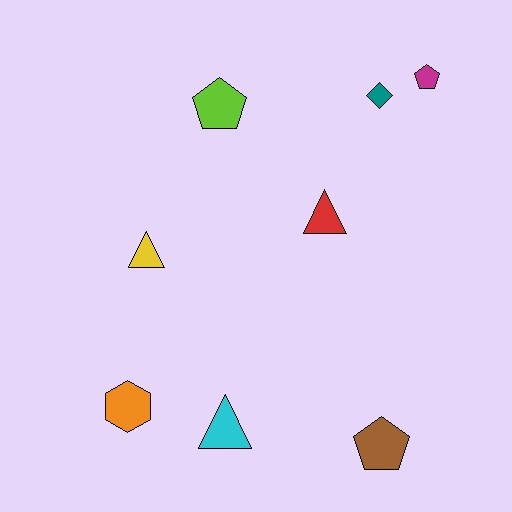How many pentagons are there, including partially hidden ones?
There are 3 pentagons.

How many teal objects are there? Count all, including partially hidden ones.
There is 1 teal object.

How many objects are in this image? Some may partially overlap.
There are 8 objects.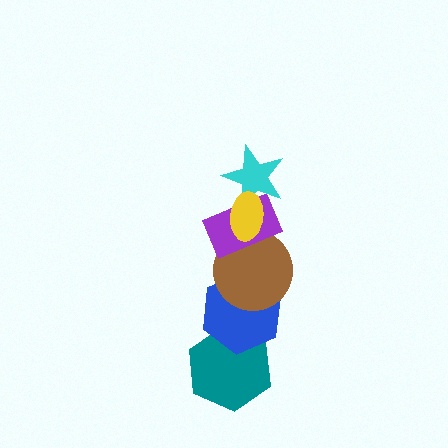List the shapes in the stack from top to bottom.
From top to bottom: the yellow ellipse, the cyan star, the purple rectangle, the brown circle, the blue hexagon, the teal hexagon.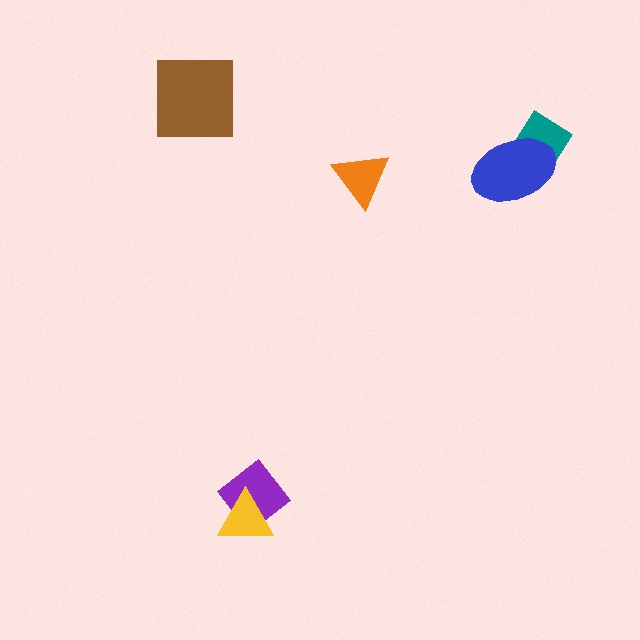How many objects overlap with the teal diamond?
1 object overlaps with the teal diamond.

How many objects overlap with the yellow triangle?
1 object overlaps with the yellow triangle.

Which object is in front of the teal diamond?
The blue ellipse is in front of the teal diamond.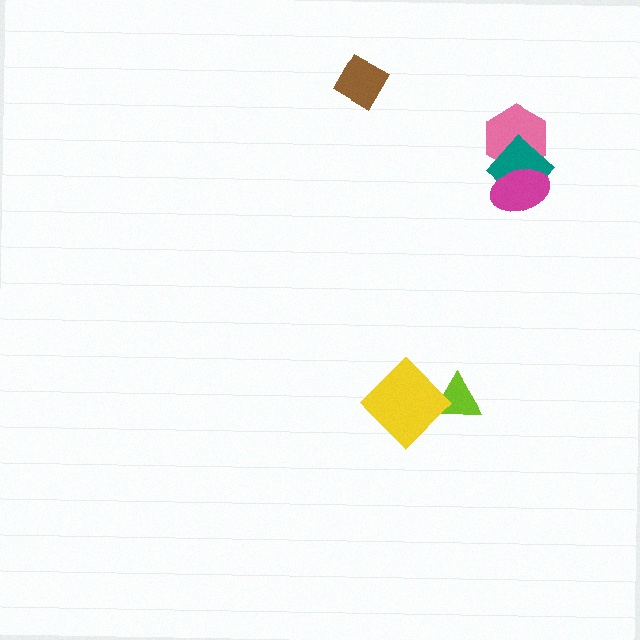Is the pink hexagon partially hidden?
Yes, it is partially covered by another shape.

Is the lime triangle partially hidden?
Yes, it is partially covered by another shape.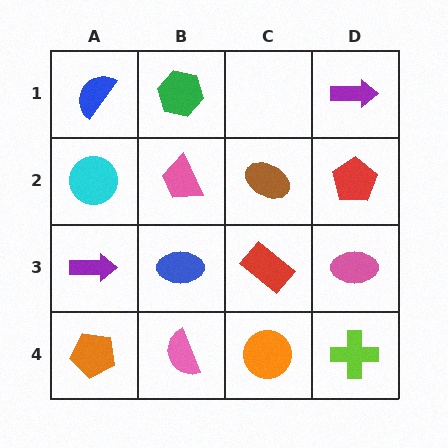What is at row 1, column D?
A purple arrow.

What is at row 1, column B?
A green hexagon.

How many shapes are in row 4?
4 shapes.